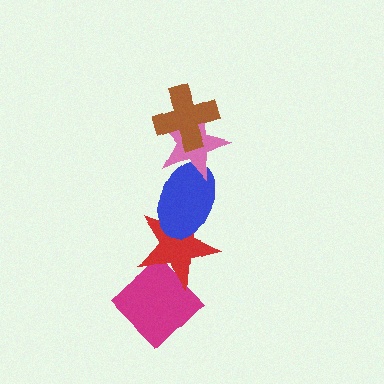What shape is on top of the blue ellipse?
The pink star is on top of the blue ellipse.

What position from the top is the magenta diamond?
The magenta diamond is 5th from the top.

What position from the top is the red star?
The red star is 4th from the top.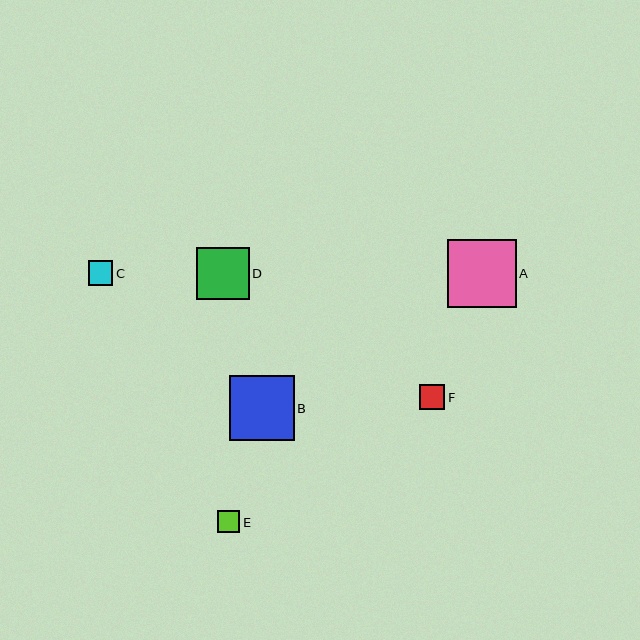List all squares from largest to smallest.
From largest to smallest: A, B, D, F, C, E.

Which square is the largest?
Square A is the largest with a size of approximately 68 pixels.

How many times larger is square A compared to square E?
Square A is approximately 3.1 times the size of square E.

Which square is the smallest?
Square E is the smallest with a size of approximately 22 pixels.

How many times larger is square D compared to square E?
Square D is approximately 2.3 times the size of square E.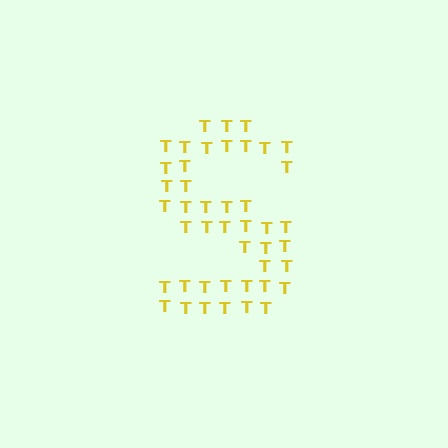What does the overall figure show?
The overall figure shows the letter S.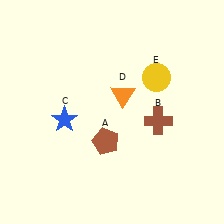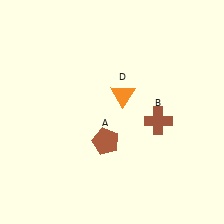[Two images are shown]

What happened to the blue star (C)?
The blue star (C) was removed in Image 2. It was in the bottom-left area of Image 1.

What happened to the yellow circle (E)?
The yellow circle (E) was removed in Image 2. It was in the top-right area of Image 1.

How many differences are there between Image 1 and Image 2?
There are 2 differences between the two images.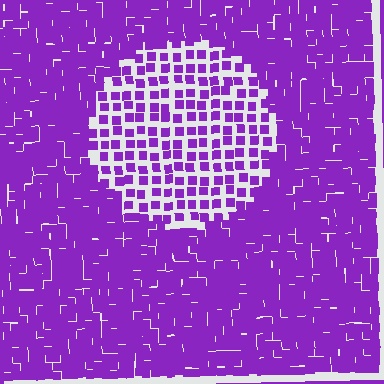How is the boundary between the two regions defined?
The boundary is defined by a change in element density (approximately 2.3x ratio). All elements are the same color, size, and shape.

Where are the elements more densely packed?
The elements are more densely packed outside the circle boundary.